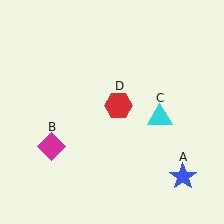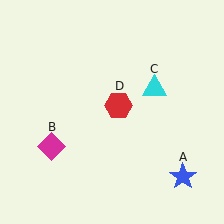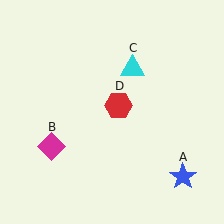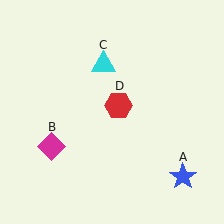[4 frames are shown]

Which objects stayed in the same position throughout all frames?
Blue star (object A) and magenta diamond (object B) and red hexagon (object D) remained stationary.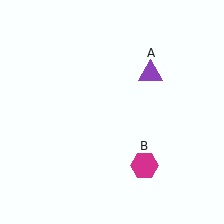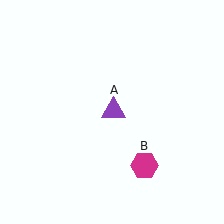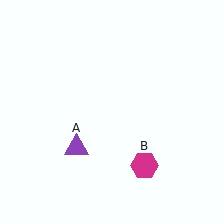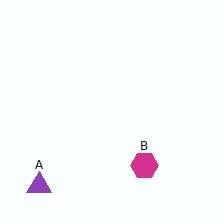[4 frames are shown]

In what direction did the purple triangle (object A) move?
The purple triangle (object A) moved down and to the left.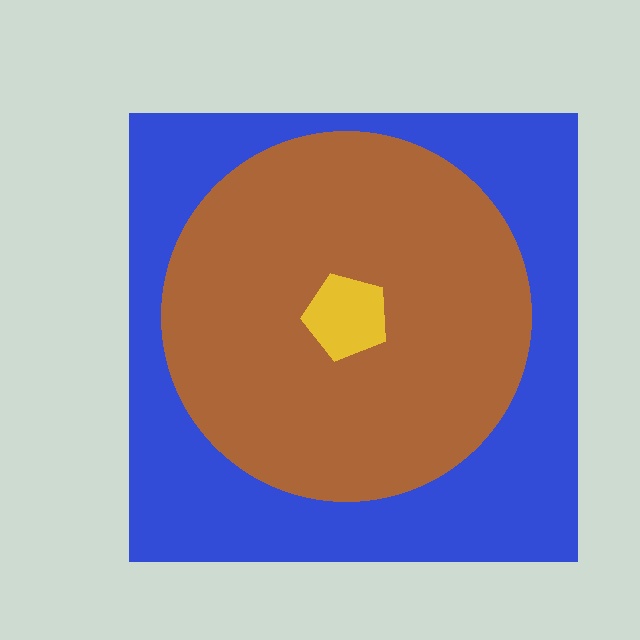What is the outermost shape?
The blue square.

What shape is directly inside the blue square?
The brown circle.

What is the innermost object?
The yellow pentagon.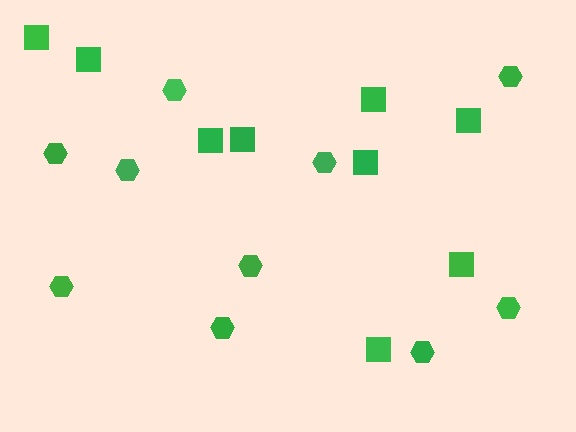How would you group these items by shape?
There are 2 groups: one group of hexagons (10) and one group of squares (9).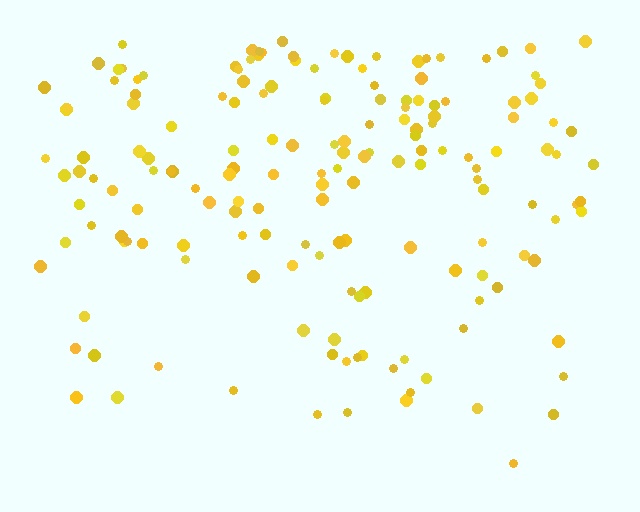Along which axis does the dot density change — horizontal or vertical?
Vertical.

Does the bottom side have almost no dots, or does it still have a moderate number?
Still a moderate number, just noticeably fewer than the top.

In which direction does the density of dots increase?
From bottom to top, with the top side densest.